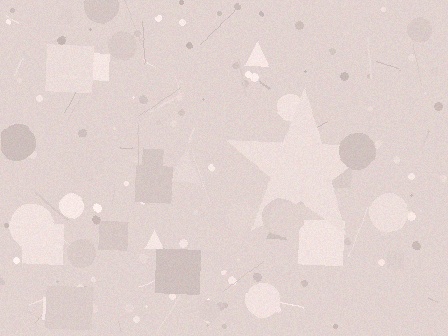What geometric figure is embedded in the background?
A star is embedded in the background.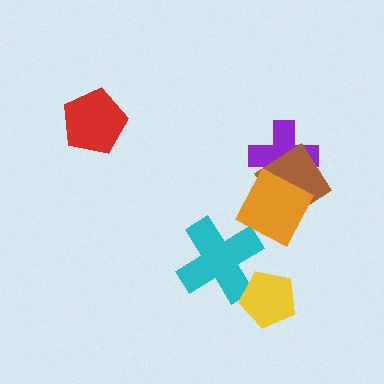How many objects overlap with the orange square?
2 objects overlap with the orange square.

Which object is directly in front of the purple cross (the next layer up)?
The brown diamond is directly in front of the purple cross.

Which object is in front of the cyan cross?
The yellow pentagon is in front of the cyan cross.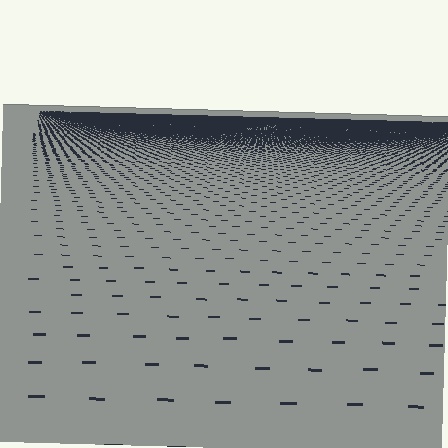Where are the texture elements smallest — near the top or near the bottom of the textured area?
Near the top.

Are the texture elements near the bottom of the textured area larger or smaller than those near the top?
Larger. Near the bottom, elements are closer to the viewer and appear at a bigger on-screen size.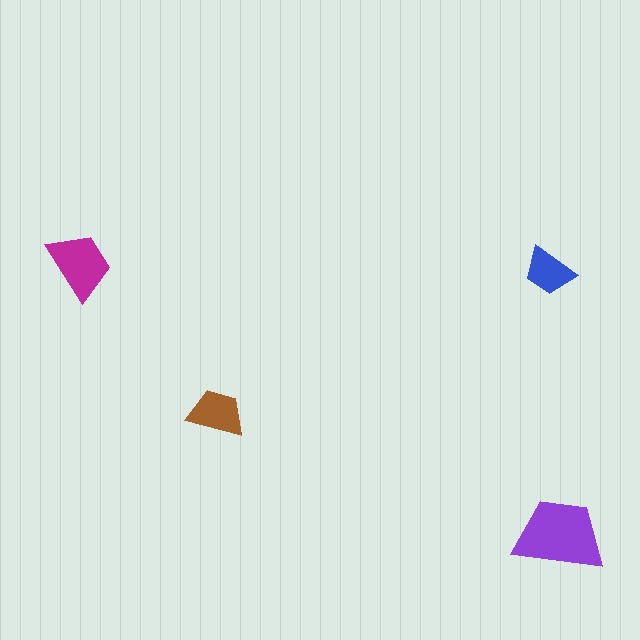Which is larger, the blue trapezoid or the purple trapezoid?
The purple one.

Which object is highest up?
The magenta trapezoid is topmost.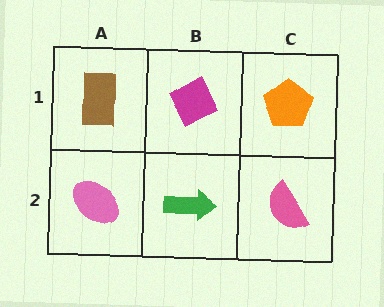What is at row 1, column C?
An orange pentagon.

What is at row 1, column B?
A magenta diamond.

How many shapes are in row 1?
3 shapes.